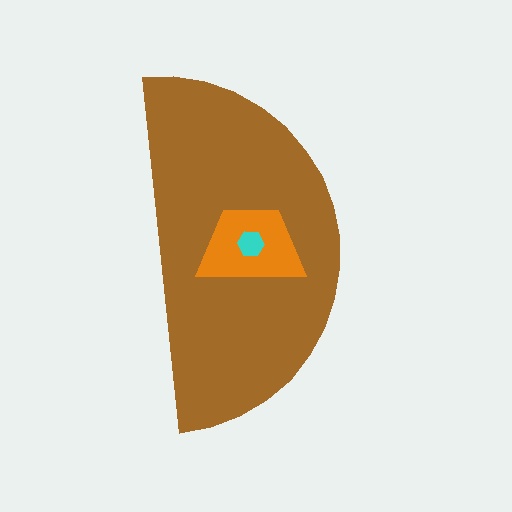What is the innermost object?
The cyan hexagon.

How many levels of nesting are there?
3.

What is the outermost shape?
The brown semicircle.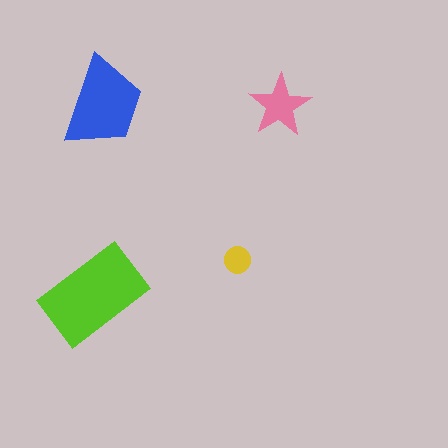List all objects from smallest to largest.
The yellow circle, the pink star, the blue trapezoid, the lime rectangle.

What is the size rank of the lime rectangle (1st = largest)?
1st.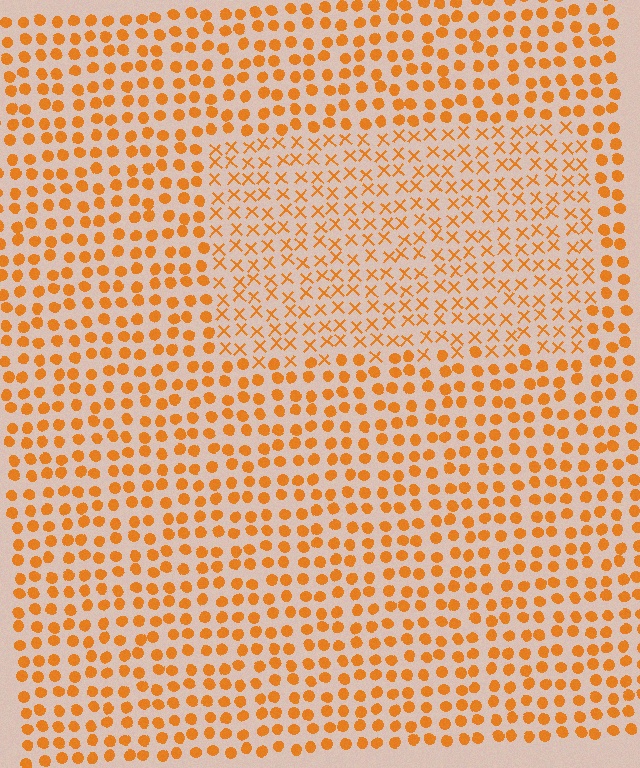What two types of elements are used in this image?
The image uses X marks inside the rectangle region and circles outside it.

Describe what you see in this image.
The image is filled with small orange elements arranged in a uniform grid. A rectangle-shaped region contains X marks, while the surrounding area contains circles. The boundary is defined purely by the change in element shape.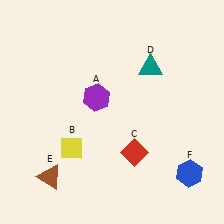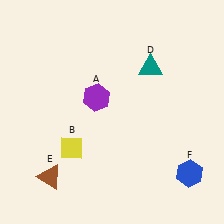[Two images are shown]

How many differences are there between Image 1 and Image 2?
There is 1 difference between the two images.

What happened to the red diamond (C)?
The red diamond (C) was removed in Image 2. It was in the bottom-right area of Image 1.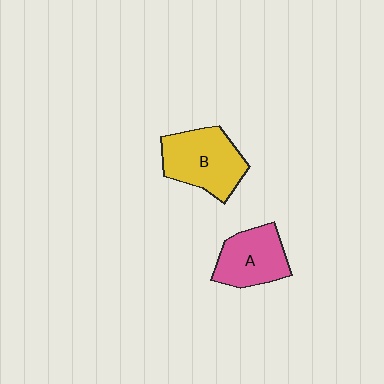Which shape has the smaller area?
Shape A (pink).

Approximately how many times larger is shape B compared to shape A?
Approximately 1.3 times.